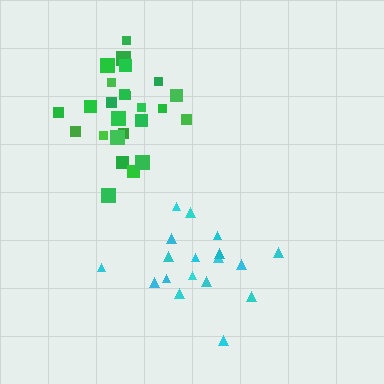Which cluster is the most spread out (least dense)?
Cyan.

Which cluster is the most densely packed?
Green.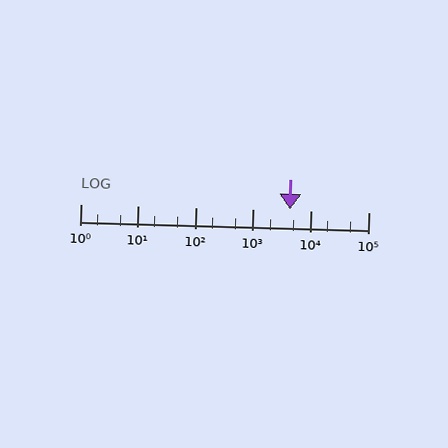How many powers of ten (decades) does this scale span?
The scale spans 5 decades, from 1 to 100000.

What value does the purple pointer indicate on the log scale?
The pointer indicates approximately 4400.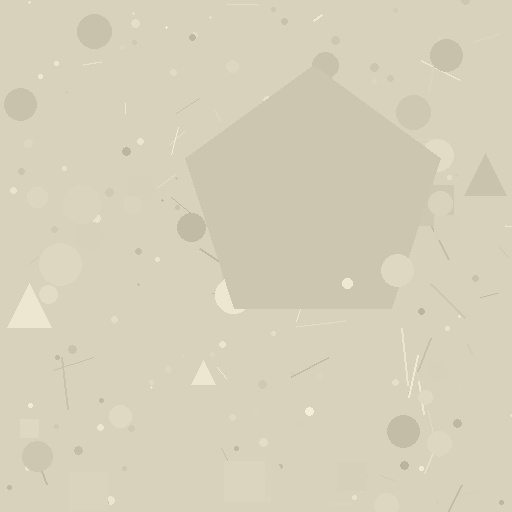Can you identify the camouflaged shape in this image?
The camouflaged shape is a pentagon.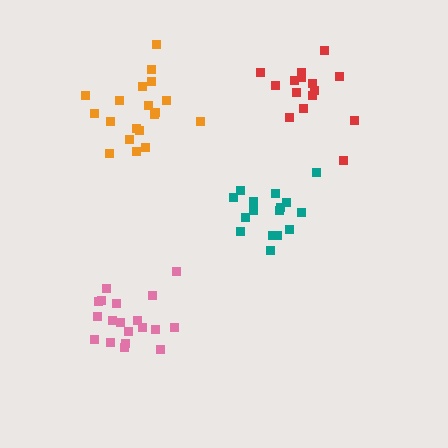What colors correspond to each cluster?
The clusters are colored: orange, teal, red, pink.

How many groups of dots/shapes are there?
There are 4 groups.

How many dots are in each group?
Group 1: 19 dots, Group 2: 16 dots, Group 3: 15 dots, Group 4: 19 dots (69 total).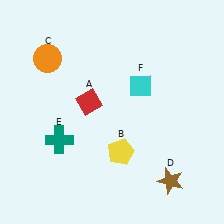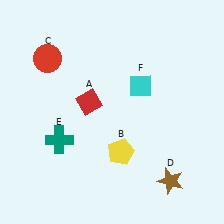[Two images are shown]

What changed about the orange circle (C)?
In Image 1, C is orange. In Image 2, it changed to red.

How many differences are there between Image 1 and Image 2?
There is 1 difference between the two images.